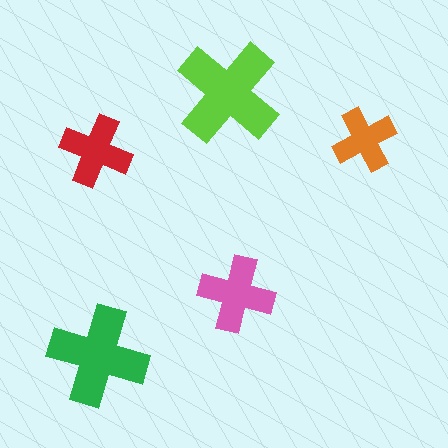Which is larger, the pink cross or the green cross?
The green one.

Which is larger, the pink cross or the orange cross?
The pink one.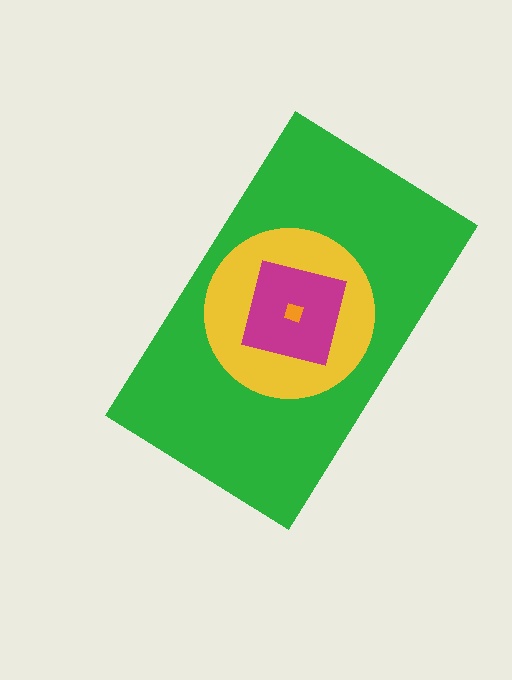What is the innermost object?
The orange diamond.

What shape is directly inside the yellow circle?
The magenta square.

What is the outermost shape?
The green rectangle.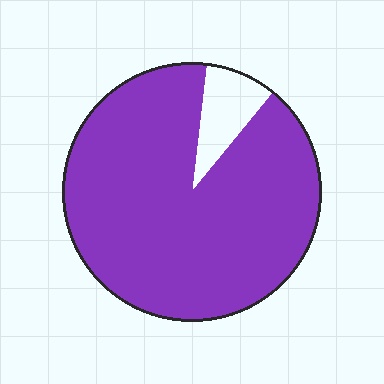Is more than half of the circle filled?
Yes.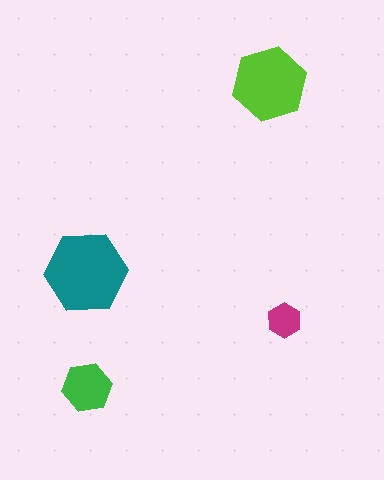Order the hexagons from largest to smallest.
the teal one, the lime one, the green one, the magenta one.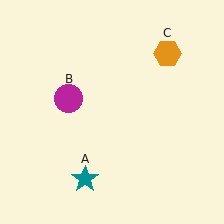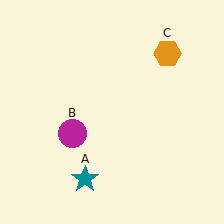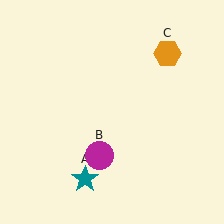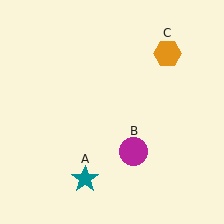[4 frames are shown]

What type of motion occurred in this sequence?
The magenta circle (object B) rotated counterclockwise around the center of the scene.